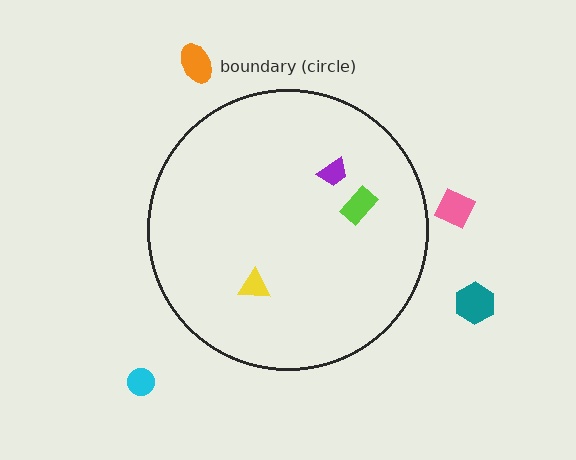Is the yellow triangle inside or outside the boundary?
Inside.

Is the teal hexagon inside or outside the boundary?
Outside.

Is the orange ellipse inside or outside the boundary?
Outside.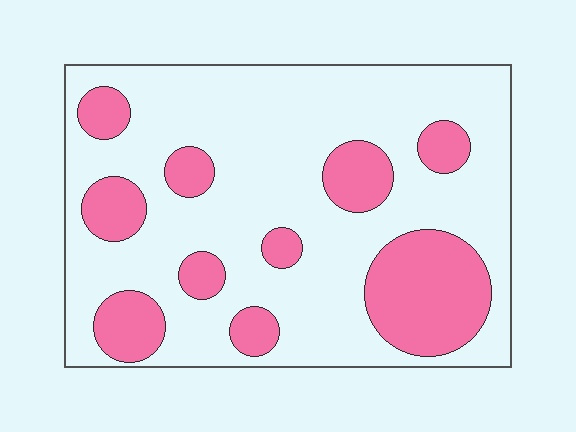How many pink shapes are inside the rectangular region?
10.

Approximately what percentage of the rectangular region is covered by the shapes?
Approximately 25%.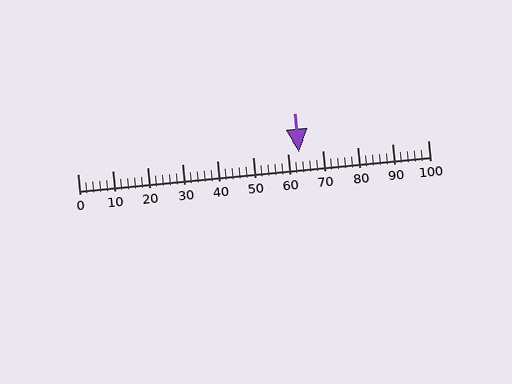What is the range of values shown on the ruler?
The ruler shows values from 0 to 100.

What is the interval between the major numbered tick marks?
The major tick marks are spaced 10 units apart.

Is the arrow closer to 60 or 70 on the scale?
The arrow is closer to 60.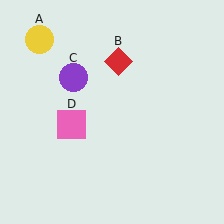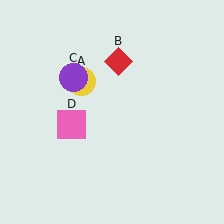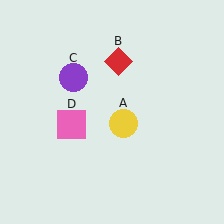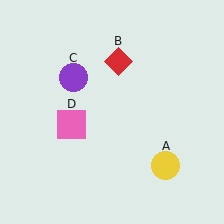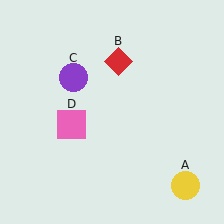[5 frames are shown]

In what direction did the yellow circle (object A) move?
The yellow circle (object A) moved down and to the right.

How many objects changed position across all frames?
1 object changed position: yellow circle (object A).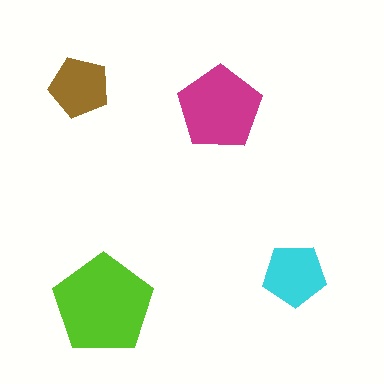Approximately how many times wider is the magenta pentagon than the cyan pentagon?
About 1.5 times wider.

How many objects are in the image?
There are 4 objects in the image.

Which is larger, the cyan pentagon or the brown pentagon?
The cyan one.